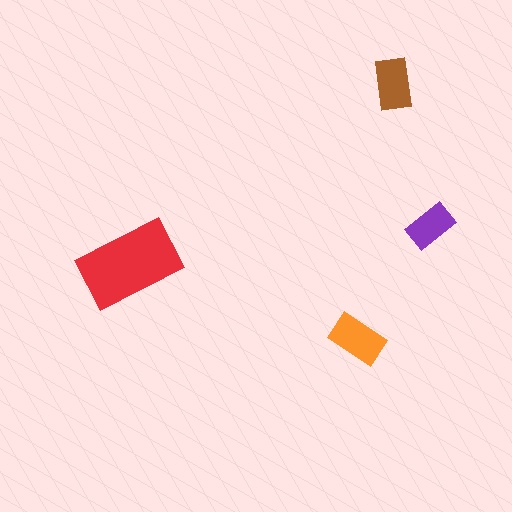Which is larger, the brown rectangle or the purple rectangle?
The brown one.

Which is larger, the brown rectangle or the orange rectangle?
The orange one.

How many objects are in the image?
There are 4 objects in the image.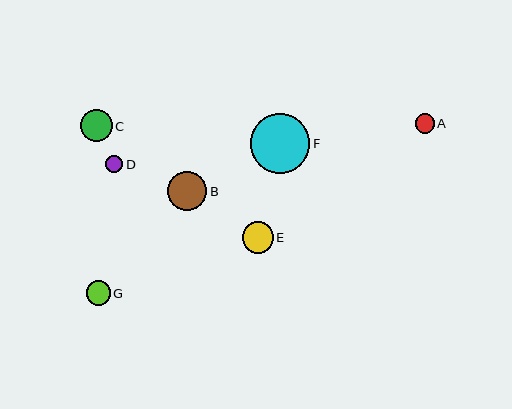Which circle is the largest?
Circle F is the largest with a size of approximately 60 pixels.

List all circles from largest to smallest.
From largest to smallest: F, B, C, E, G, A, D.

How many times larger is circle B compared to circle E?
Circle B is approximately 1.3 times the size of circle E.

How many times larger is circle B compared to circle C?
Circle B is approximately 1.3 times the size of circle C.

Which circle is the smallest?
Circle D is the smallest with a size of approximately 17 pixels.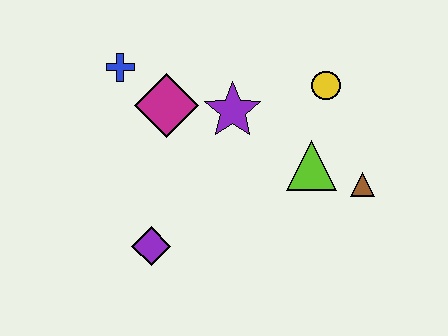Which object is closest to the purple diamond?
The magenta diamond is closest to the purple diamond.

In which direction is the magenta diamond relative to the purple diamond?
The magenta diamond is above the purple diamond.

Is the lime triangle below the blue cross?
Yes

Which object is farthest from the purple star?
The purple diamond is farthest from the purple star.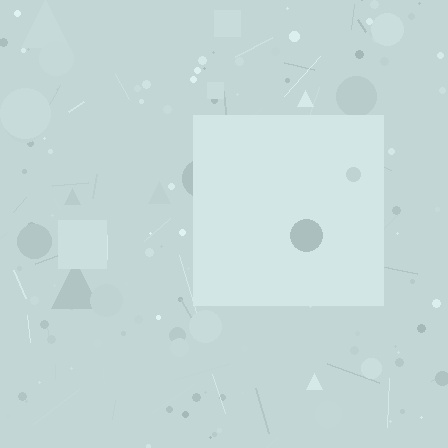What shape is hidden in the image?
A square is hidden in the image.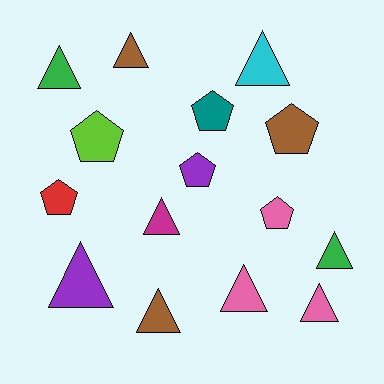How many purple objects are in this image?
There are 2 purple objects.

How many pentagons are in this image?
There are 6 pentagons.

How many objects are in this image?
There are 15 objects.